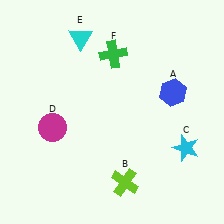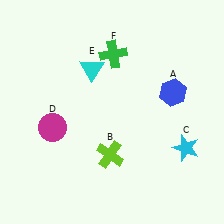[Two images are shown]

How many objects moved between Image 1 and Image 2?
2 objects moved between the two images.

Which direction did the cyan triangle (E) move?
The cyan triangle (E) moved down.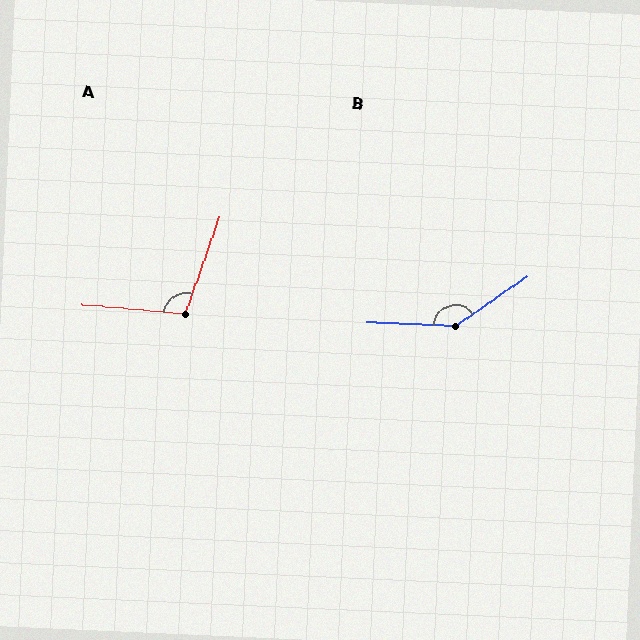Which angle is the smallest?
A, at approximately 105 degrees.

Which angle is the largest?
B, at approximately 143 degrees.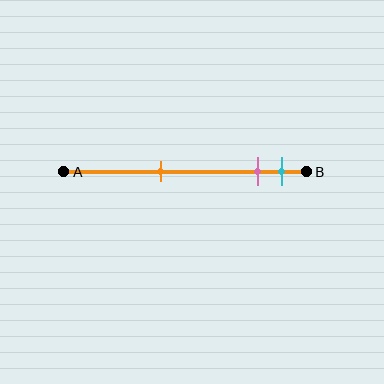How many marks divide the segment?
There are 3 marks dividing the segment.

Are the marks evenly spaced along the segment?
No, the marks are not evenly spaced.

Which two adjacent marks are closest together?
The pink and cyan marks are the closest adjacent pair.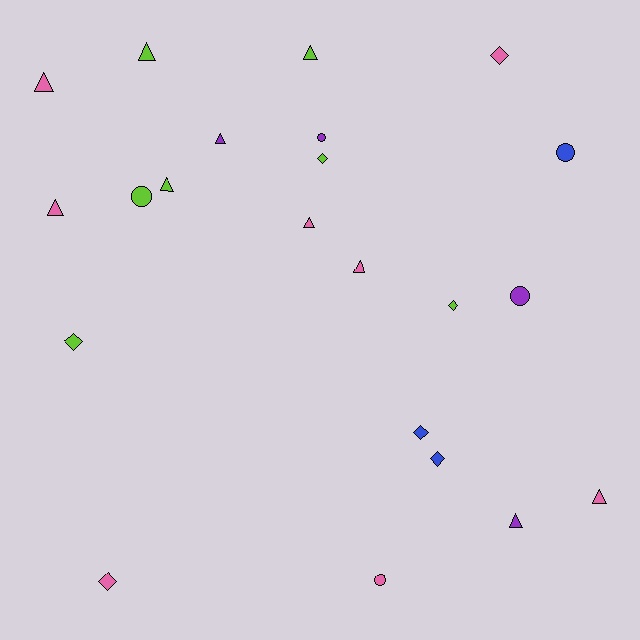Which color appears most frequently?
Pink, with 8 objects.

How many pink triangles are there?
There are 5 pink triangles.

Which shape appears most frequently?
Triangle, with 10 objects.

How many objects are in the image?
There are 22 objects.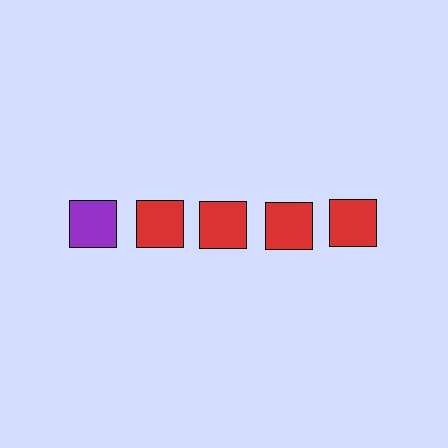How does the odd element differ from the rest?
It has a different color: purple instead of red.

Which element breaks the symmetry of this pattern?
The purple square in the top row, leftmost column breaks the symmetry. All other shapes are red squares.